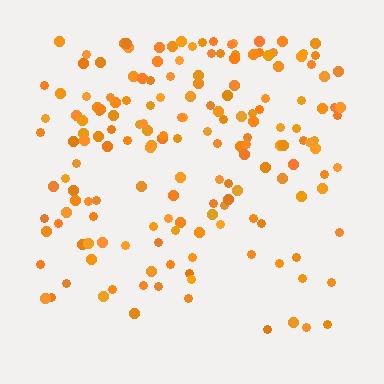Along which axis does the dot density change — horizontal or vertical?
Vertical.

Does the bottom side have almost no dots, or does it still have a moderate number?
Still a moderate number, just noticeably fewer than the top.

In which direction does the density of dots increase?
From bottom to top, with the top side densest.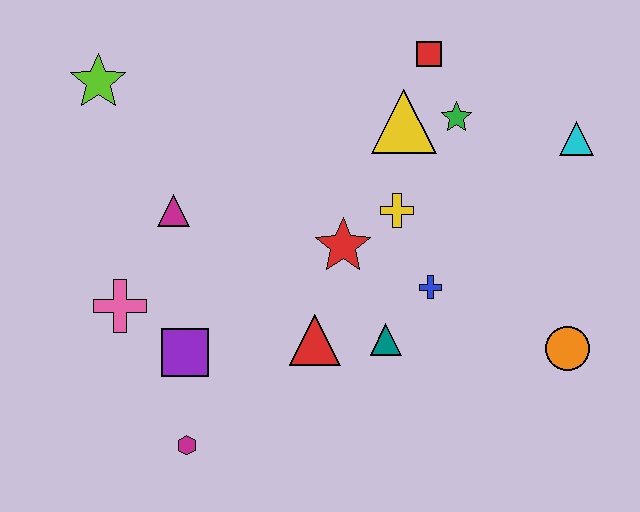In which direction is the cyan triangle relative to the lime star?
The cyan triangle is to the right of the lime star.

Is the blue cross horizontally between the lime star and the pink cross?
No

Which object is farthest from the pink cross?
The cyan triangle is farthest from the pink cross.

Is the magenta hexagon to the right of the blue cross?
No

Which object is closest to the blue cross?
The teal triangle is closest to the blue cross.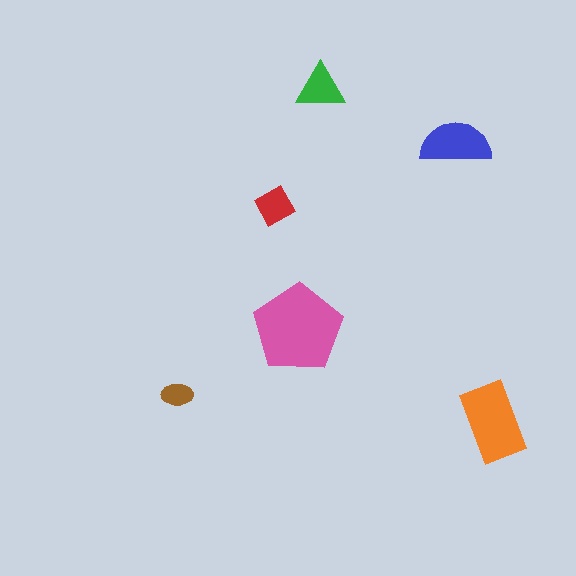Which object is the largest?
The pink pentagon.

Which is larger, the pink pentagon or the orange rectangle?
The pink pentagon.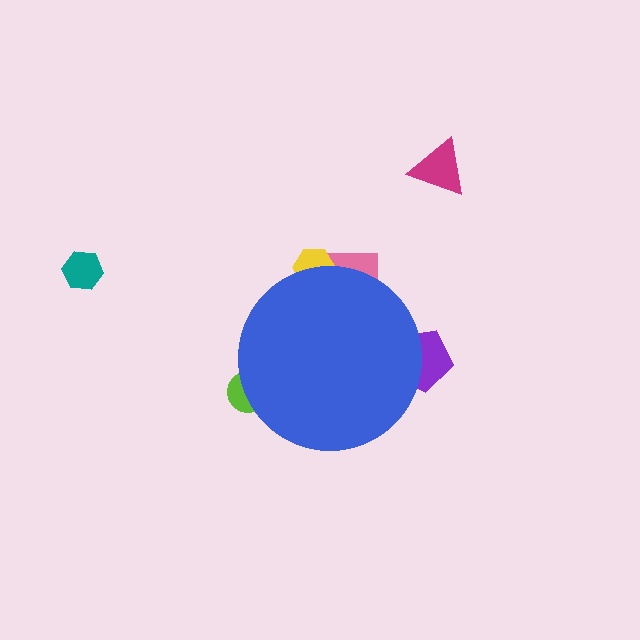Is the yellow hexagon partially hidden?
Yes, the yellow hexagon is partially hidden behind the blue circle.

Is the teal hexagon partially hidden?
No, the teal hexagon is fully visible.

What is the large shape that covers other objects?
A blue circle.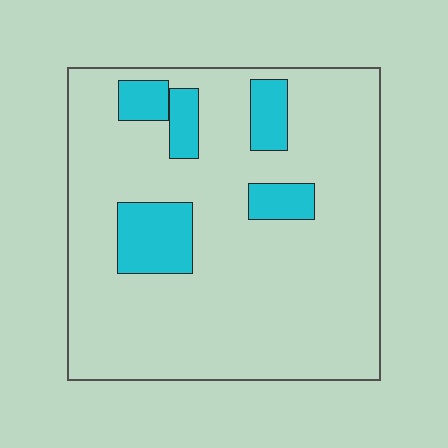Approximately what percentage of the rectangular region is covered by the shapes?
Approximately 15%.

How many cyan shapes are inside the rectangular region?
5.